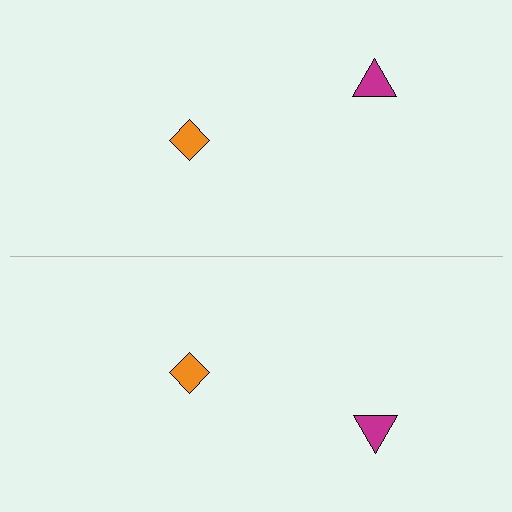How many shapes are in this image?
There are 4 shapes in this image.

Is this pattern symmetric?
Yes, this pattern has bilateral (reflection) symmetry.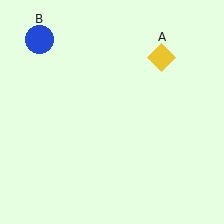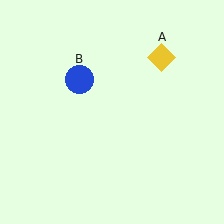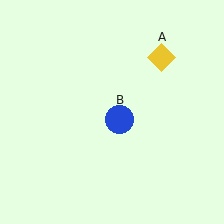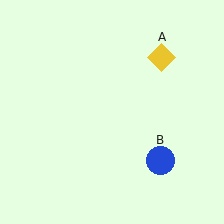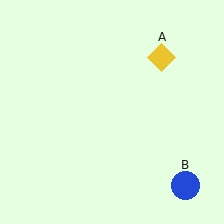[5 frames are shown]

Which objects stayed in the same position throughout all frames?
Yellow diamond (object A) remained stationary.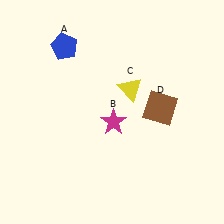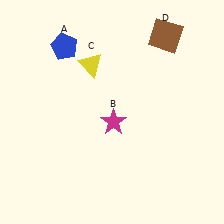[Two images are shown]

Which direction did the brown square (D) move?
The brown square (D) moved up.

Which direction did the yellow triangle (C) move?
The yellow triangle (C) moved left.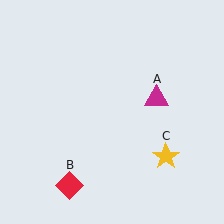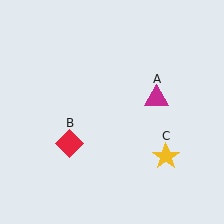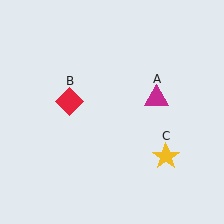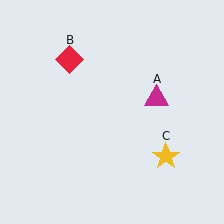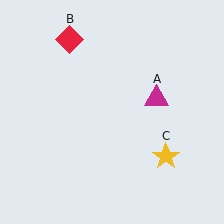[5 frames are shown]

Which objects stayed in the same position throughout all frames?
Magenta triangle (object A) and yellow star (object C) remained stationary.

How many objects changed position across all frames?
1 object changed position: red diamond (object B).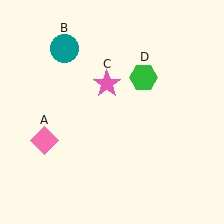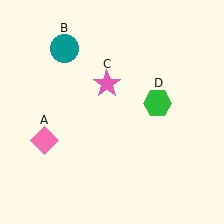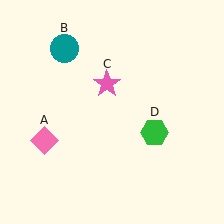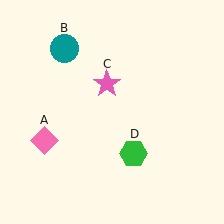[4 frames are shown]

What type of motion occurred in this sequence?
The green hexagon (object D) rotated clockwise around the center of the scene.